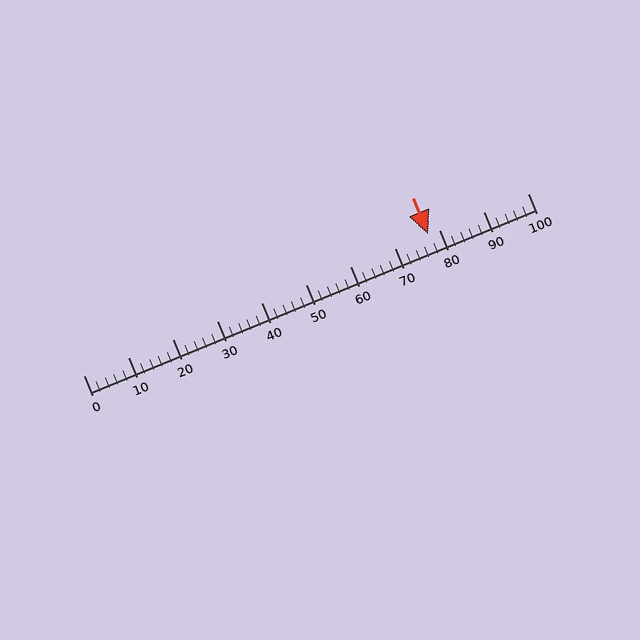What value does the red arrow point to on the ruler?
The red arrow points to approximately 78.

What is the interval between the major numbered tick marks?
The major tick marks are spaced 10 units apart.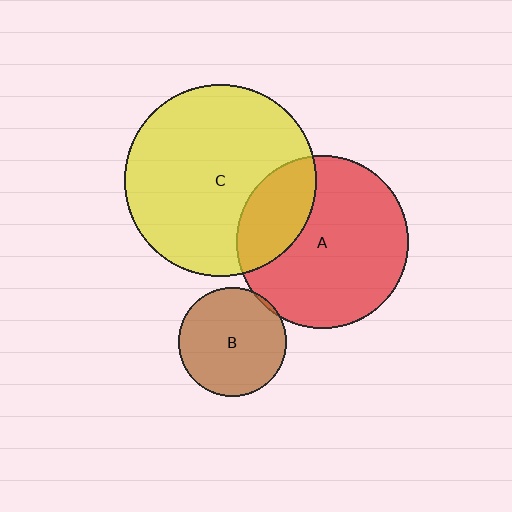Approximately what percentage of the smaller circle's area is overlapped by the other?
Approximately 25%.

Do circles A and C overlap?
Yes.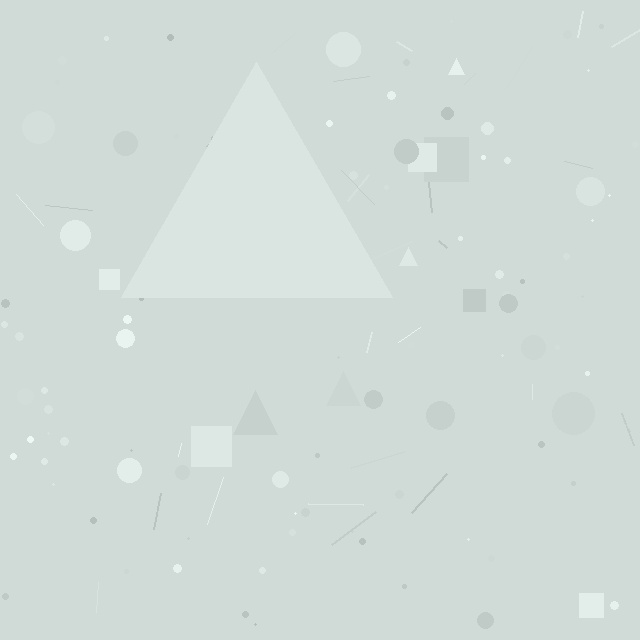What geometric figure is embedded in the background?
A triangle is embedded in the background.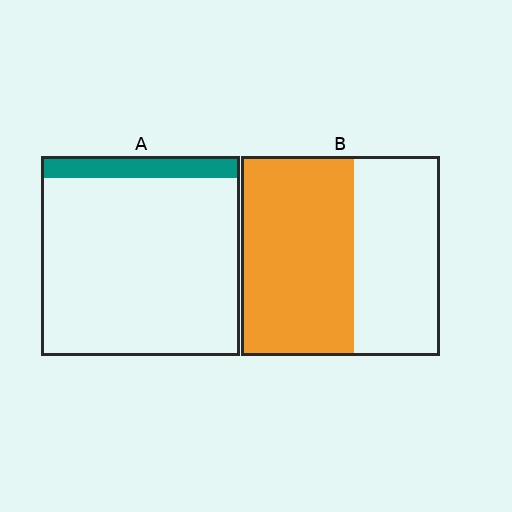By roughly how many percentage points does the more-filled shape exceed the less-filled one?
By roughly 45 percentage points (B over A).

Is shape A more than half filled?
No.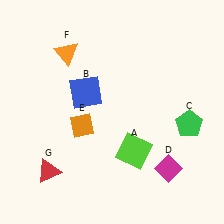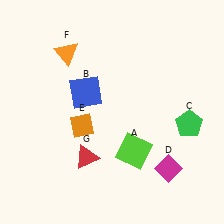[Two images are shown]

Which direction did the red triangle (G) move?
The red triangle (G) moved right.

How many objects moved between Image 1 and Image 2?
1 object moved between the two images.